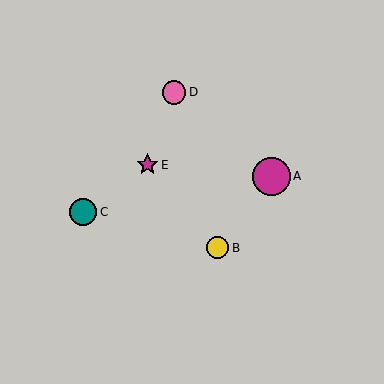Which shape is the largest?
The magenta circle (labeled A) is the largest.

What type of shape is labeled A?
Shape A is a magenta circle.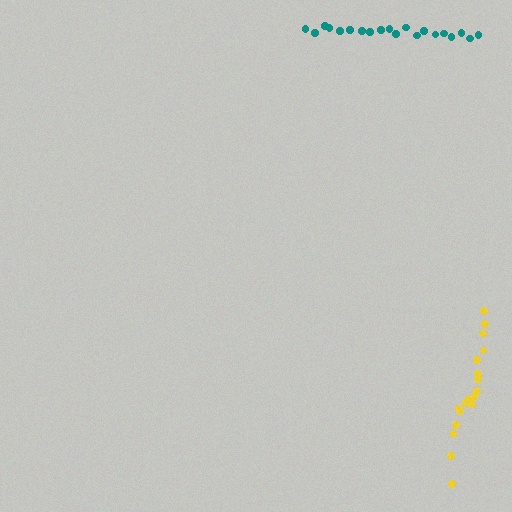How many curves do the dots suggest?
There are 2 distinct paths.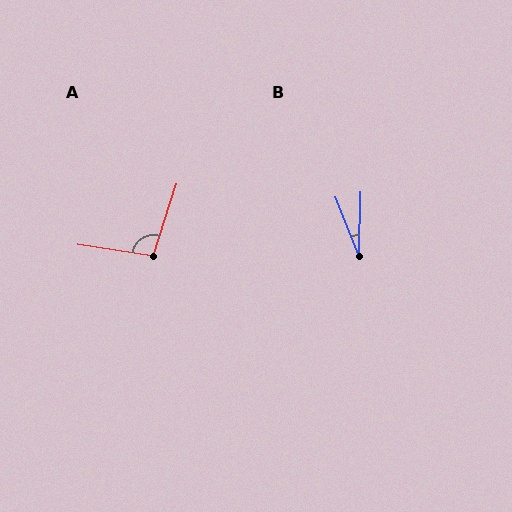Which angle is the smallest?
B, at approximately 23 degrees.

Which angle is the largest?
A, at approximately 100 degrees.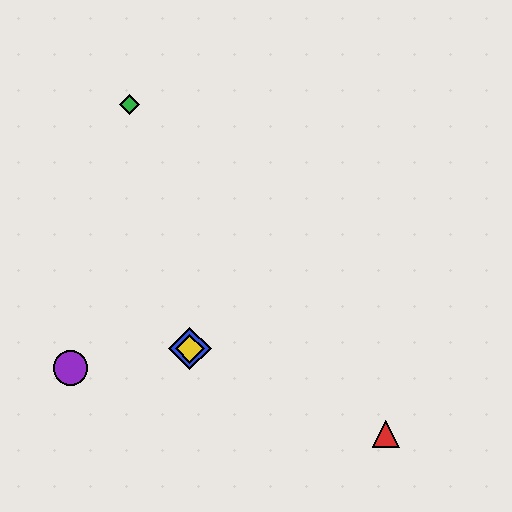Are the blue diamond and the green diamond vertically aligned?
No, the blue diamond is at x≈190 and the green diamond is at x≈129.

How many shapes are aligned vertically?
2 shapes (the blue diamond, the yellow diamond) are aligned vertically.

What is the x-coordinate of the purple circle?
The purple circle is at x≈71.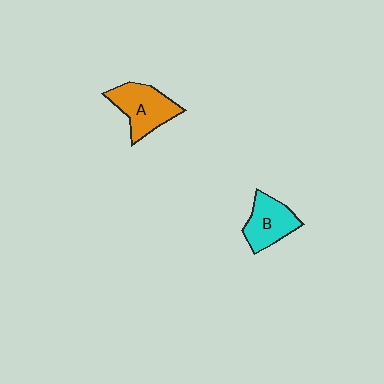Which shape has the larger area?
Shape A (orange).